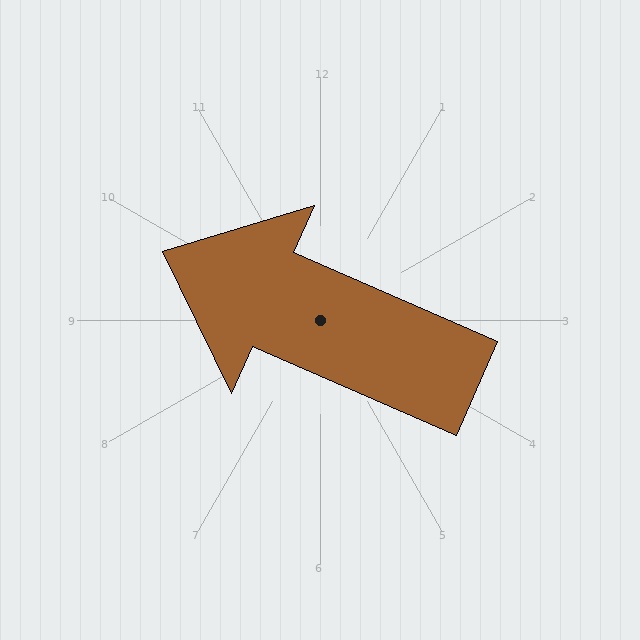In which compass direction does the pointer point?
Northwest.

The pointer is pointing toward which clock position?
Roughly 10 o'clock.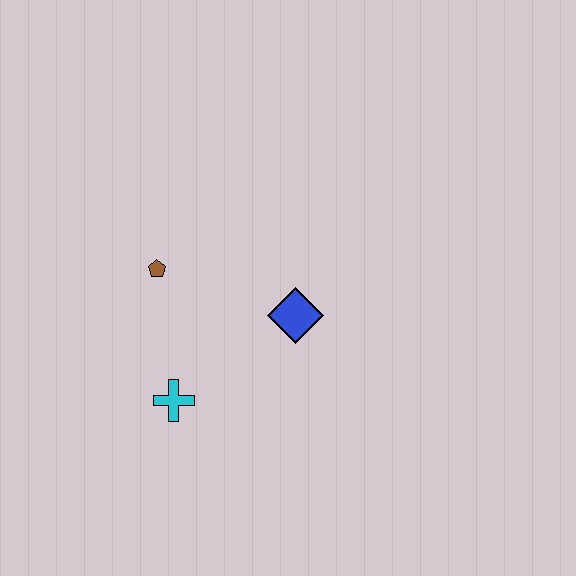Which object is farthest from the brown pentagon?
The blue diamond is farthest from the brown pentagon.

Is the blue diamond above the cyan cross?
Yes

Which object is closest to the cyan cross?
The brown pentagon is closest to the cyan cross.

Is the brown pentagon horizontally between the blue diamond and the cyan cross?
No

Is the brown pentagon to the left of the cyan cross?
Yes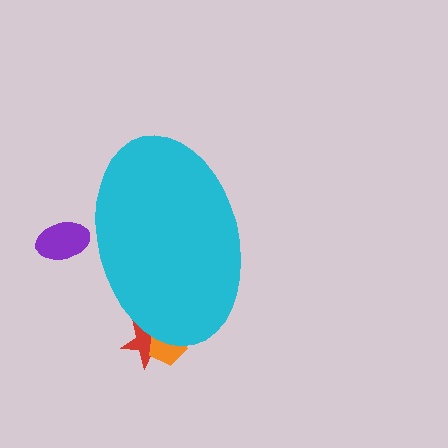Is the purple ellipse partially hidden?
Yes, the purple ellipse is partially hidden behind the cyan ellipse.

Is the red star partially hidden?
Yes, the red star is partially hidden behind the cyan ellipse.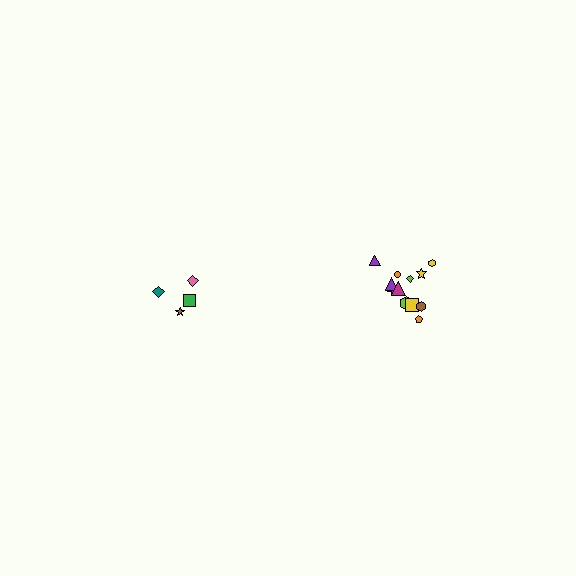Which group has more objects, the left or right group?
The right group.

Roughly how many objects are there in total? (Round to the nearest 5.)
Roughly 15 objects in total.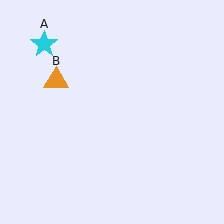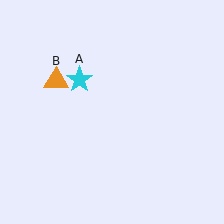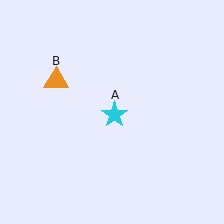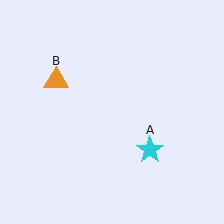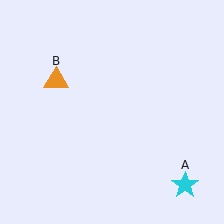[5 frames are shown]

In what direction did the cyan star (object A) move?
The cyan star (object A) moved down and to the right.